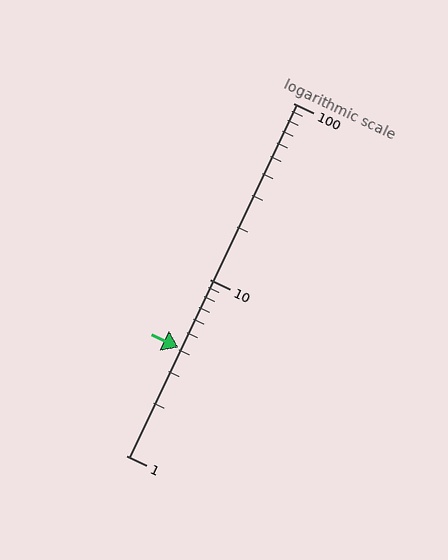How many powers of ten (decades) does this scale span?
The scale spans 2 decades, from 1 to 100.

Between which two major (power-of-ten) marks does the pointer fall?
The pointer is between 1 and 10.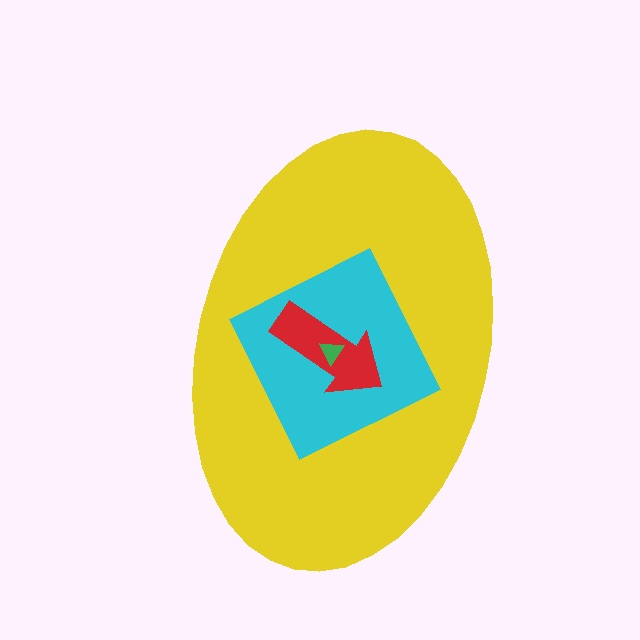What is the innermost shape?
The green triangle.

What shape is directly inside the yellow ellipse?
The cyan square.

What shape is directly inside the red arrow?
The green triangle.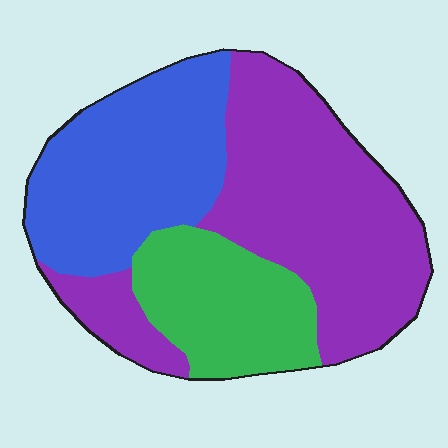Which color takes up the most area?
Purple, at roughly 45%.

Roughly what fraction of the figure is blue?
Blue covers 32% of the figure.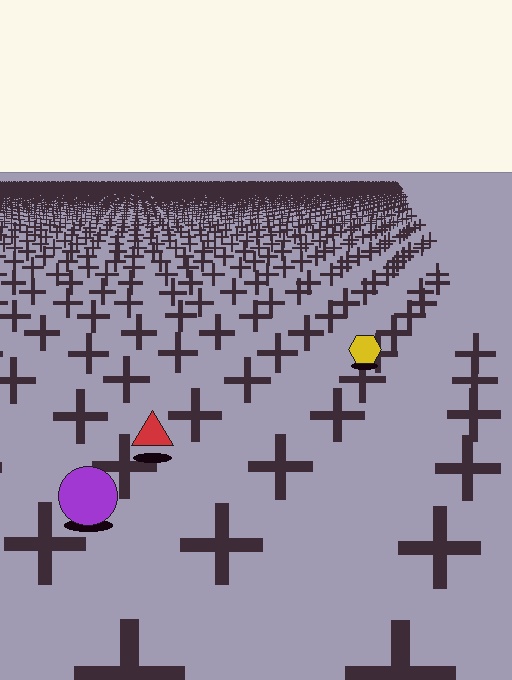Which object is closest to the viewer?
The purple circle is closest. The texture marks near it are larger and more spread out.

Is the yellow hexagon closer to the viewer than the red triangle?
No. The red triangle is closer — you can tell from the texture gradient: the ground texture is coarser near it.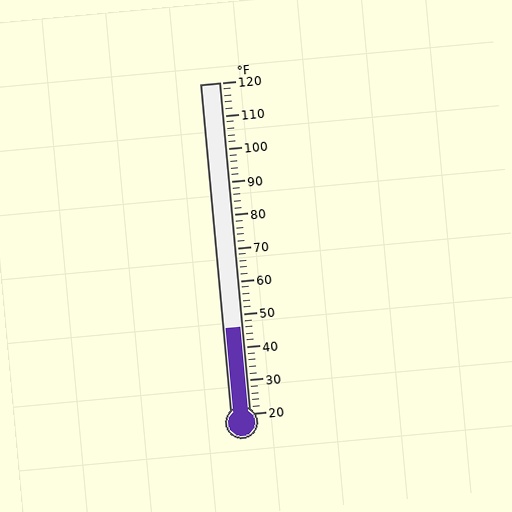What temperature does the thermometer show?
The thermometer shows approximately 46°F.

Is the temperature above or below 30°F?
The temperature is above 30°F.